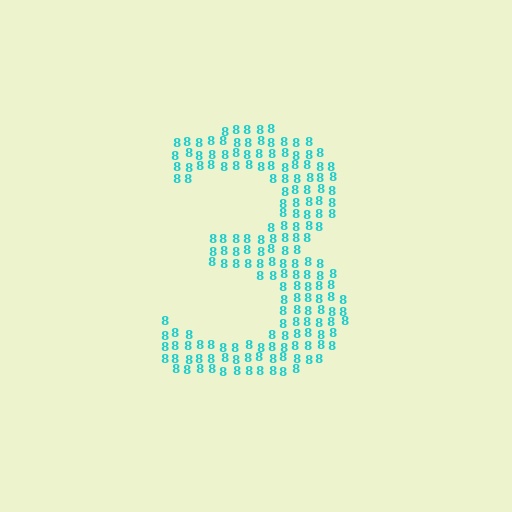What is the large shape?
The large shape is the digit 3.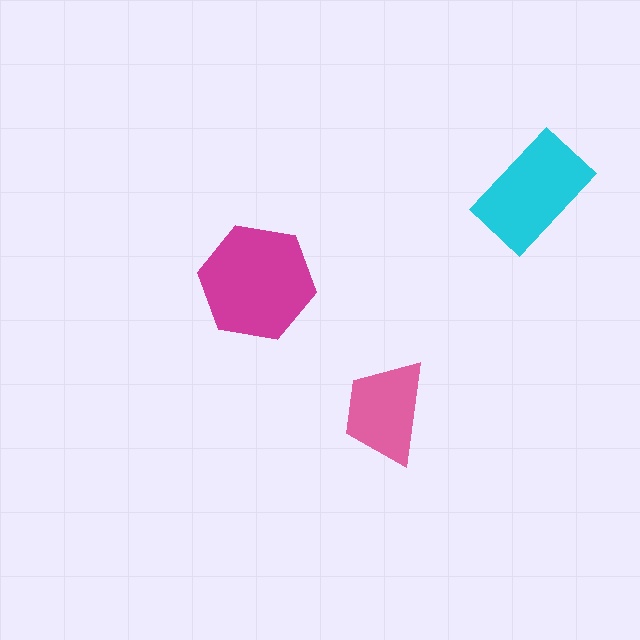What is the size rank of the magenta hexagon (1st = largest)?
1st.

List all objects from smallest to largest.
The pink trapezoid, the cyan rectangle, the magenta hexagon.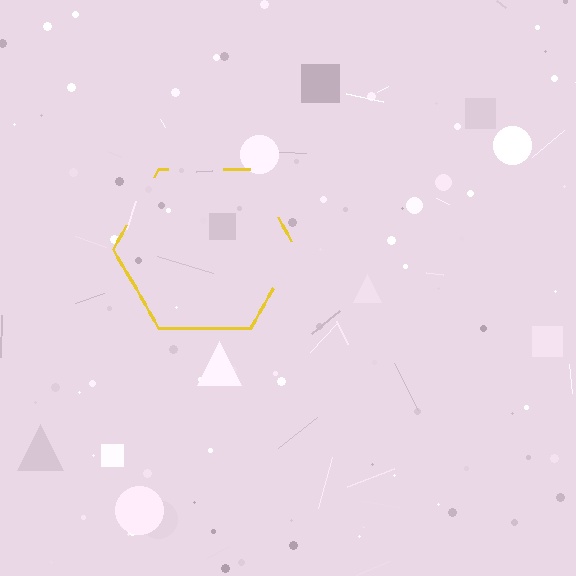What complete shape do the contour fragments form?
The contour fragments form a hexagon.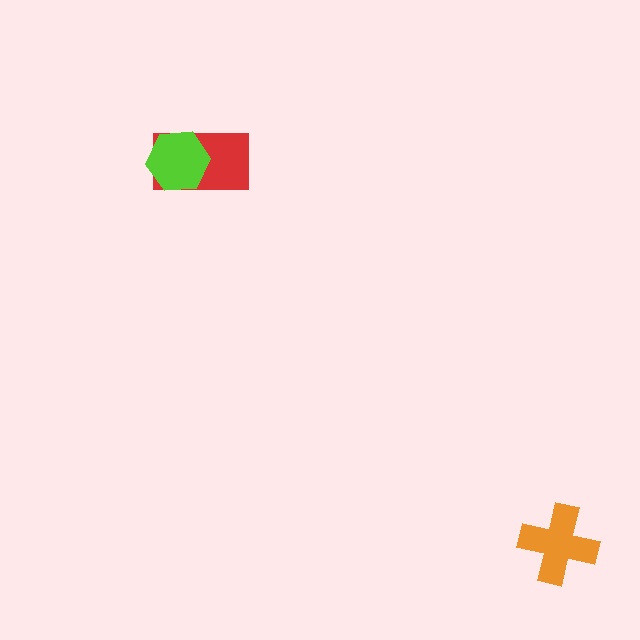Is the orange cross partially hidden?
No, no other shape covers it.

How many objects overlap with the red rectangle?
1 object overlaps with the red rectangle.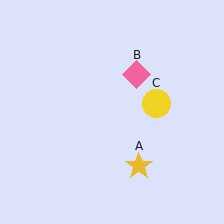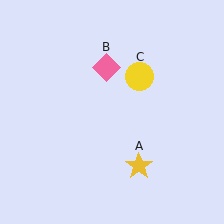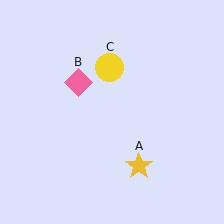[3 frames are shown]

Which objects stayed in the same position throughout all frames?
Yellow star (object A) remained stationary.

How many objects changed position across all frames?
2 objects changed position: pink diamond (object B), yellow circle (object C).